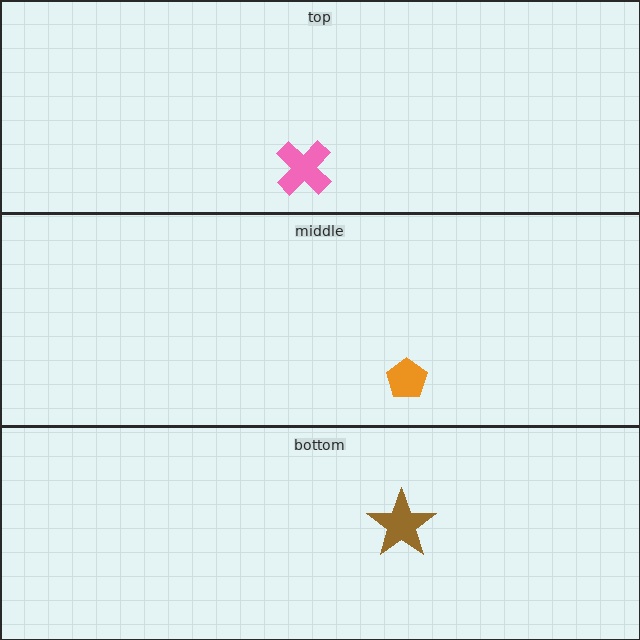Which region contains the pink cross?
The top region.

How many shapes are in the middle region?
1.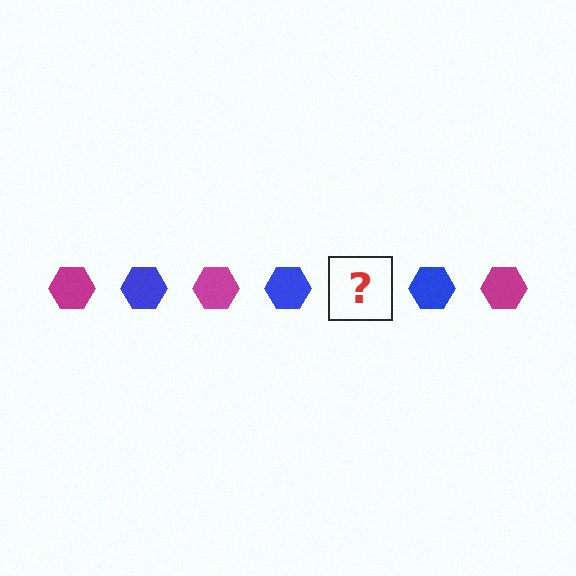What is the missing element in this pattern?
The missing element is a magenta hexagon.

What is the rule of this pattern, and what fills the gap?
The rule is that the pattern cycles through magenta, blue hexagons. The gap should be filled with a magenta hexagon.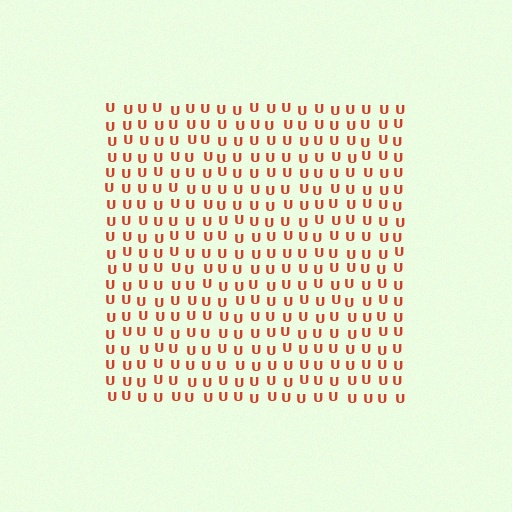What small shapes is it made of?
It is made of small letter U's.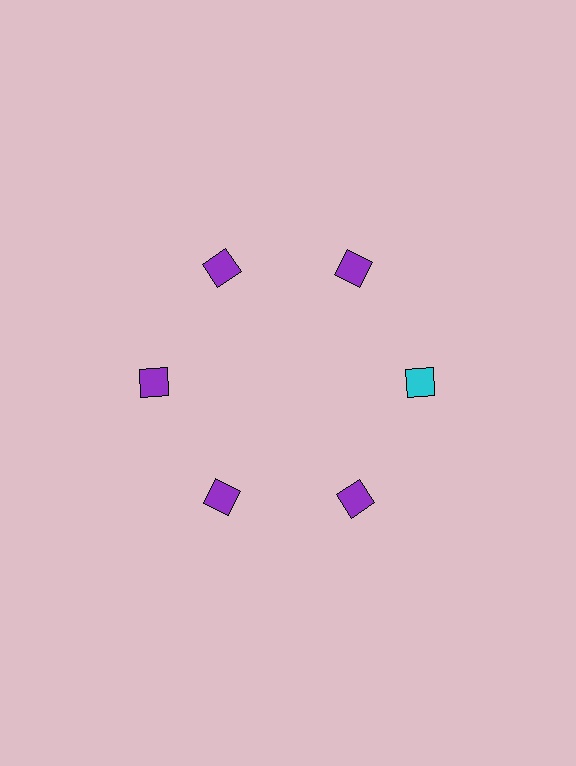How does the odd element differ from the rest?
It has a different color: cyan instead of purple.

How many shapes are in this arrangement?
There are 6 shapes arranged in a ring pattern.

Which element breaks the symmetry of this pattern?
The cyan diamond at roughly the 3 o'clock position breaks the symmetry. All other shapes are purple diamonds.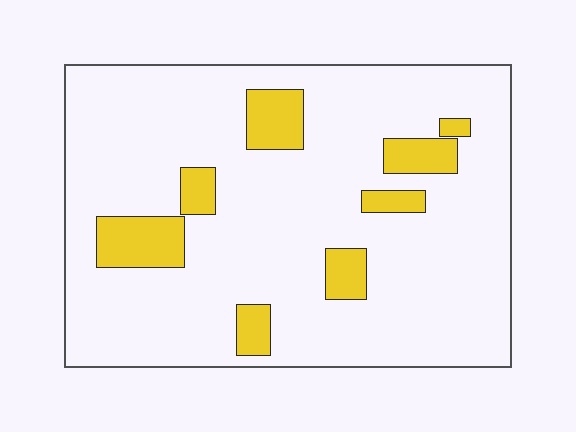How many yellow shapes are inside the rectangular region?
8.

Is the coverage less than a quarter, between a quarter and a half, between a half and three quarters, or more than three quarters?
Less than a quarter.